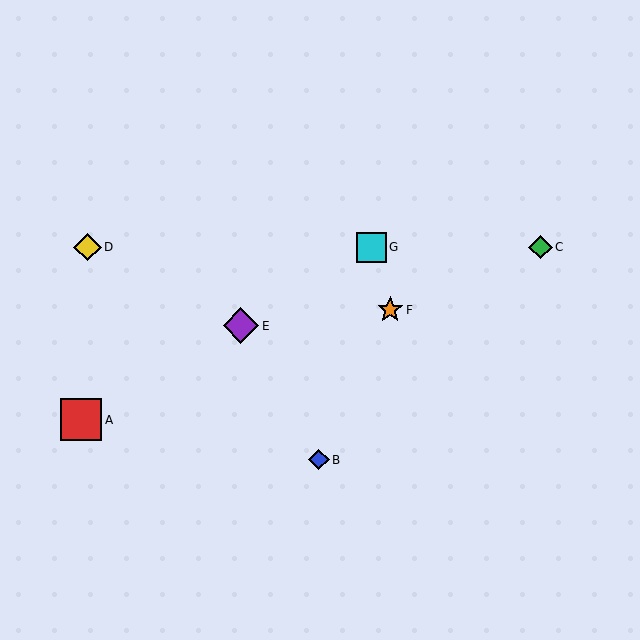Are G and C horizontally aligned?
Yes, both are at y≈247.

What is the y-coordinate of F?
Object F is at y≈310.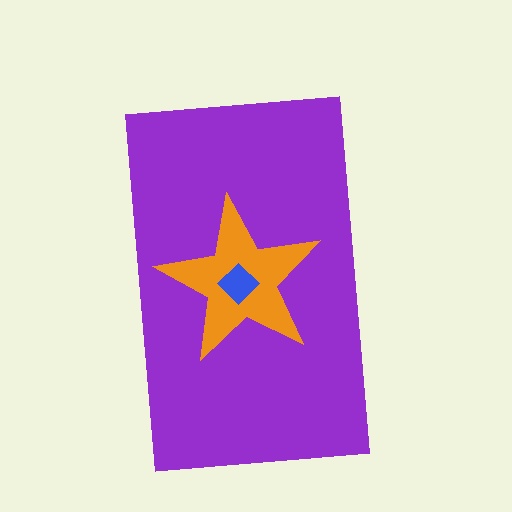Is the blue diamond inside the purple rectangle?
Yes.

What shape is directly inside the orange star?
The blue diamond.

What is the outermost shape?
The purple rectangle.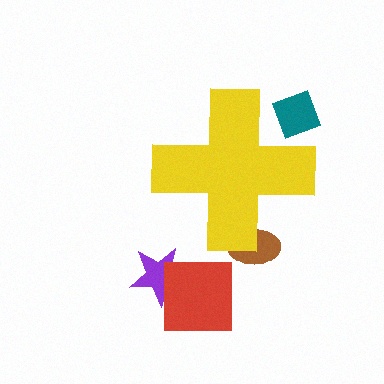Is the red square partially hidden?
No, the red square is fully visible.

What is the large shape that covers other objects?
A yellow cross.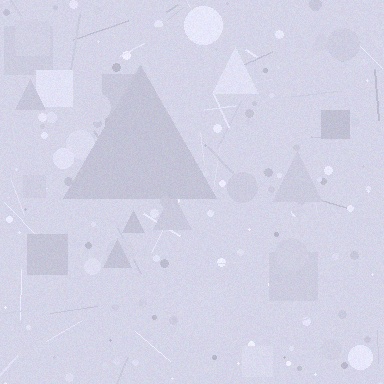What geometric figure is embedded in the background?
A triangle is embedded in the background.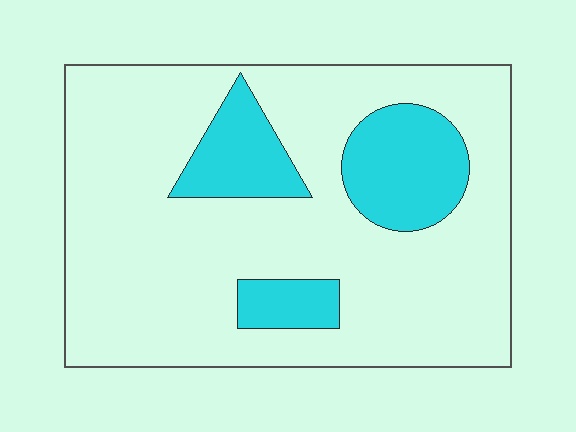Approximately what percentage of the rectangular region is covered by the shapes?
Approximately 20%.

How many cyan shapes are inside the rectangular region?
3.